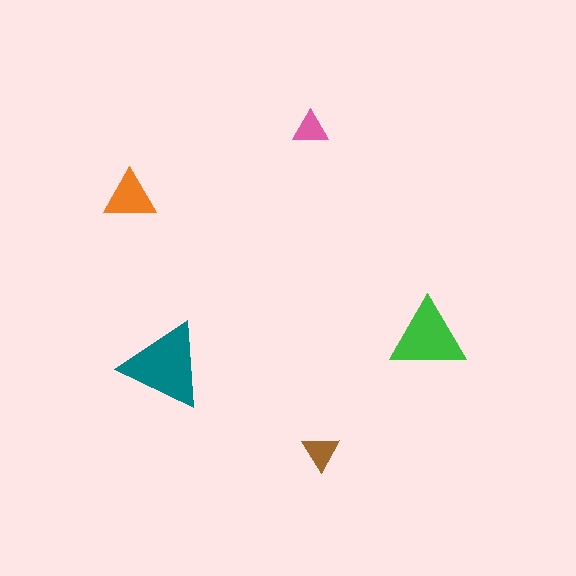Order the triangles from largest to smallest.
the teal one, the green one, the orange one, the brown one, the pink one.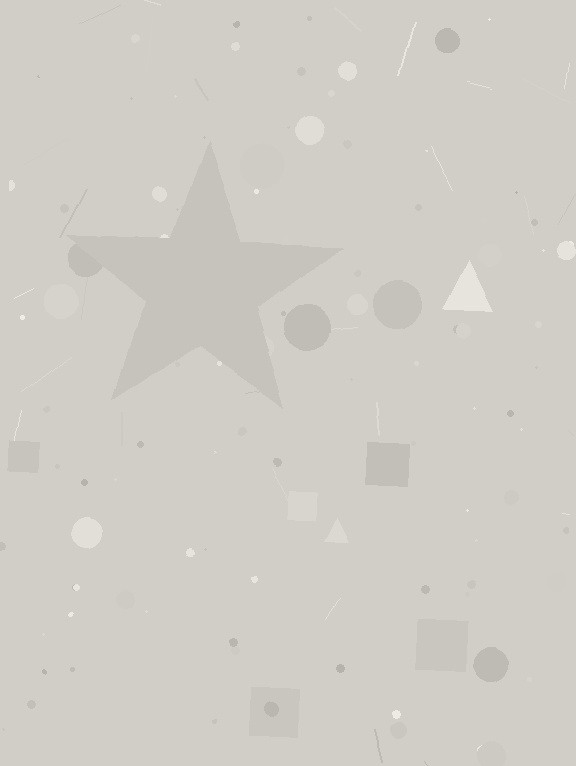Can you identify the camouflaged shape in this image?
The camouflaged shape is a star.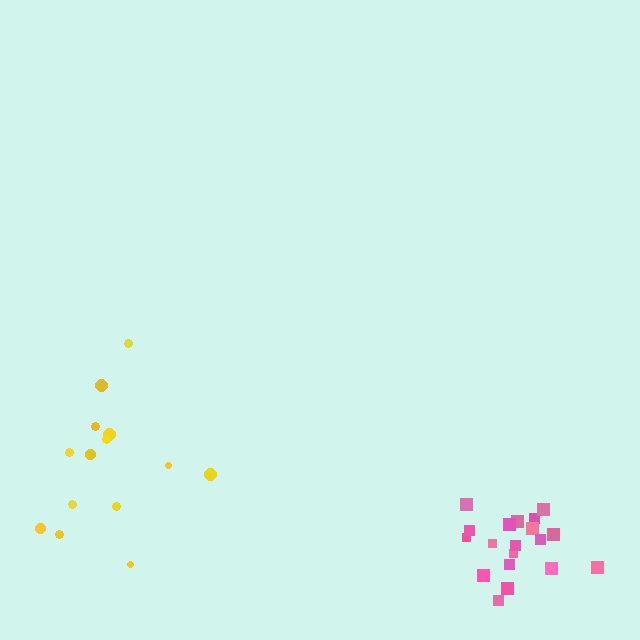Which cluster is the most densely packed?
Pink.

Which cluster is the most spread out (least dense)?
Yellow.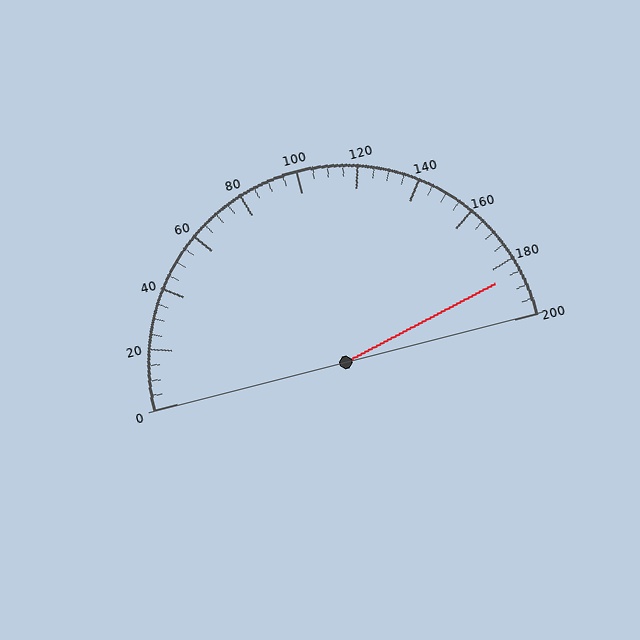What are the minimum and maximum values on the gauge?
The gauge ranges from 0 to 200.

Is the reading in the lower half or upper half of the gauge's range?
The reading is in the upper half of the range (0 to 200).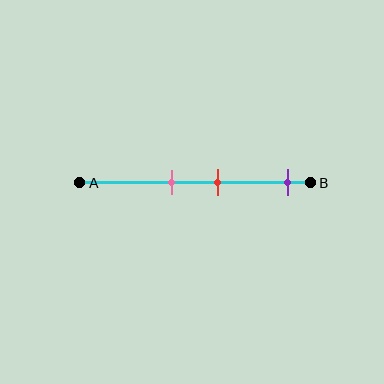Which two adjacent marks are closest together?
The pink and red marks are the closest adjacent pair.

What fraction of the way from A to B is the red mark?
The red mark is approximately 60% (0.6) of the way from A to B.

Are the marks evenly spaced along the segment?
No, the marks are not evenly spaced.